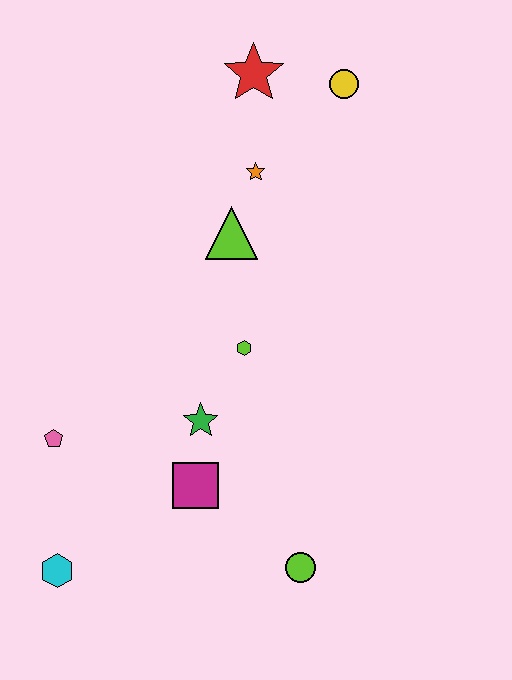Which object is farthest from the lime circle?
The red star is farthest from the lime circle.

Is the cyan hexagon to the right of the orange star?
No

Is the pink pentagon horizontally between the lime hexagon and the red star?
No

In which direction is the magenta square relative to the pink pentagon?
The magenta square is to the right of the pink pentagon.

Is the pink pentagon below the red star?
Yes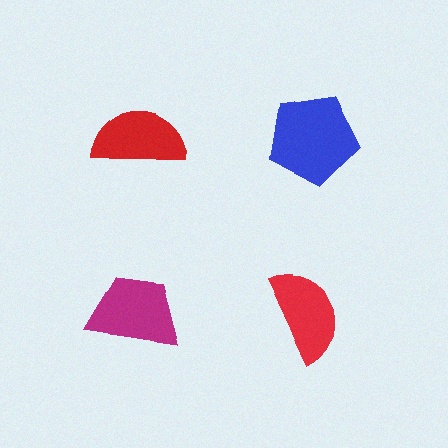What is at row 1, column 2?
A blue pentagon.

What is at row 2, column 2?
A red semicircle.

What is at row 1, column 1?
A red semicircle.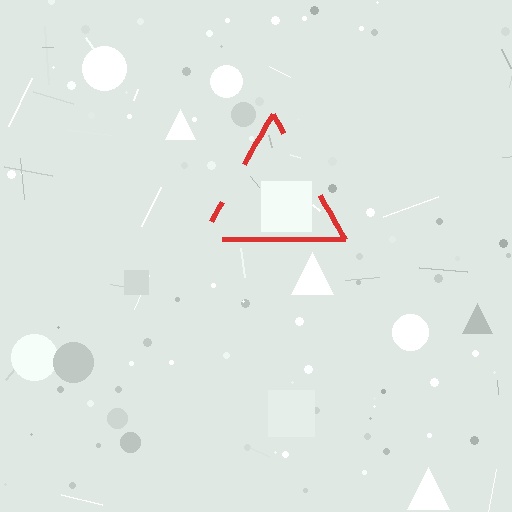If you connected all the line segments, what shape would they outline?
They would outline a triangle.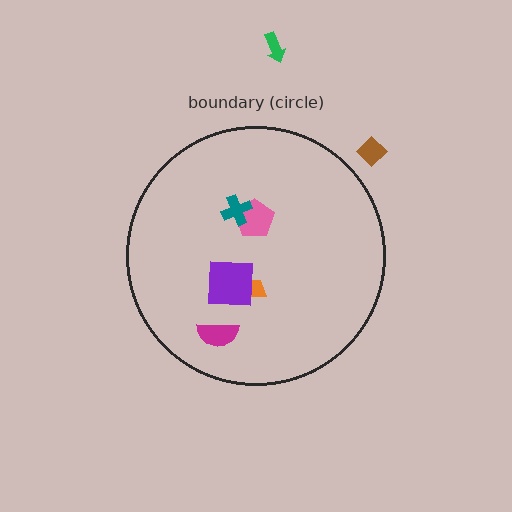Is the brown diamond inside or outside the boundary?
Outside.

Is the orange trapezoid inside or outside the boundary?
Inside.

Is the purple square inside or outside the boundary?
Inside.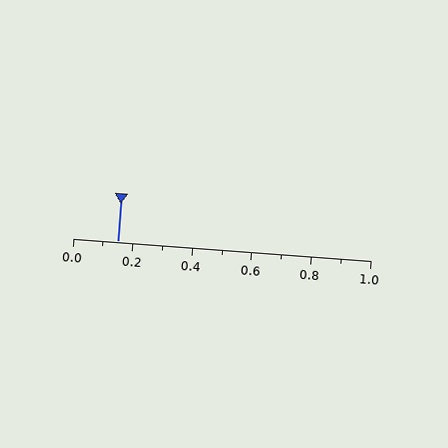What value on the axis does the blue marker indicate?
The marker indicates approximately 0.15.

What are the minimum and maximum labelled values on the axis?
The axis runs from 0.0 to 1.0.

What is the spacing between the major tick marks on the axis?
The major ticks are spaced 0.2 apart.